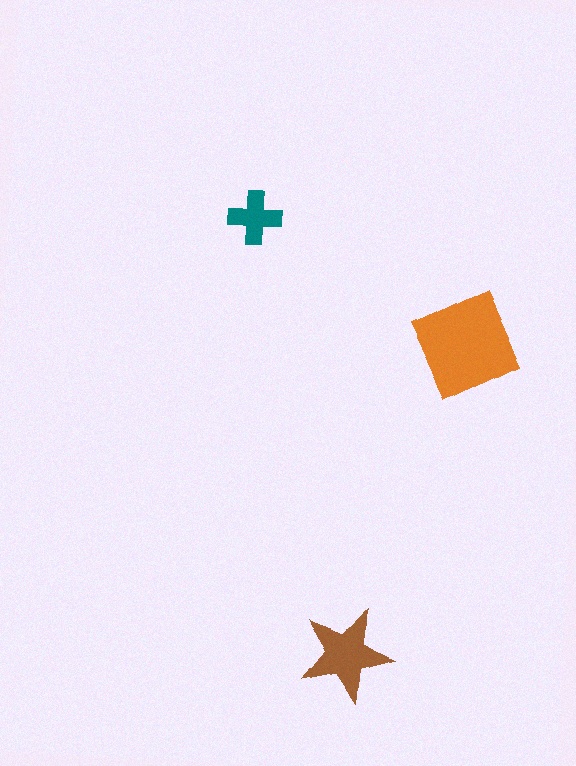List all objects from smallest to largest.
The teal cross, the brown star, the orange square.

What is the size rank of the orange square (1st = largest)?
1st.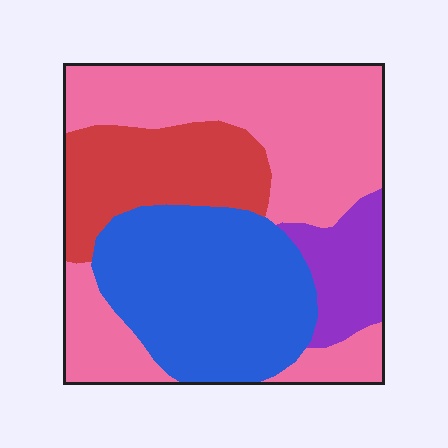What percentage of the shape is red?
Red covers around 20% of the shape.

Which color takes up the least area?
Purple, at roughly 10%.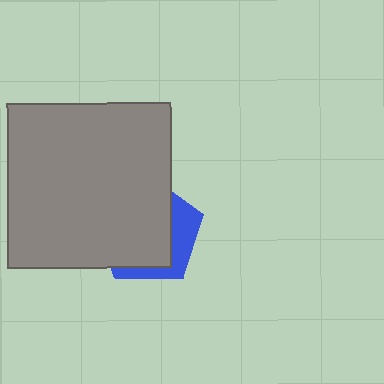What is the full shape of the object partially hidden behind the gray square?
The partially hidden object is a blue pentagon.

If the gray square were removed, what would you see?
You would see the complete blue pentagon.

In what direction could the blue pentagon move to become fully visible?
The blue pentagon could move toward the lower-right. That would shift it out from behind the gray square entirely.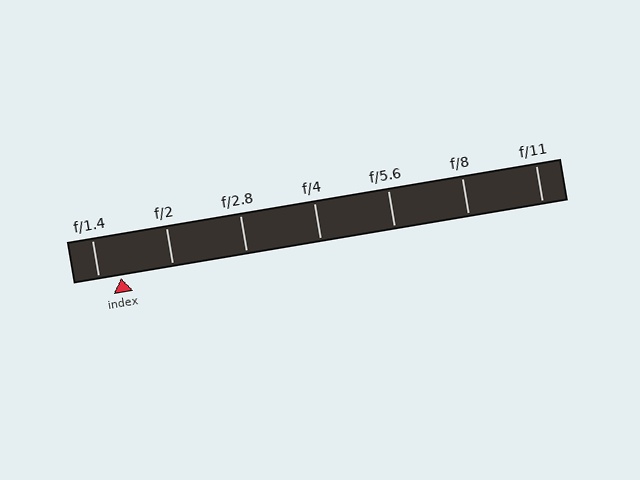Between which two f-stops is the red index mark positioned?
The index mark is between f/1.4 and f/2.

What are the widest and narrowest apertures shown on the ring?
The widest aperture shown is f/1.4 and the narrowest is f/11.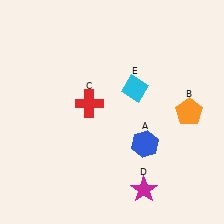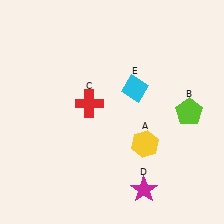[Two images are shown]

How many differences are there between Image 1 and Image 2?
There are 2 differences between the two images.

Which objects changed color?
A changed from blue to yellow. B changed from orange to lime.